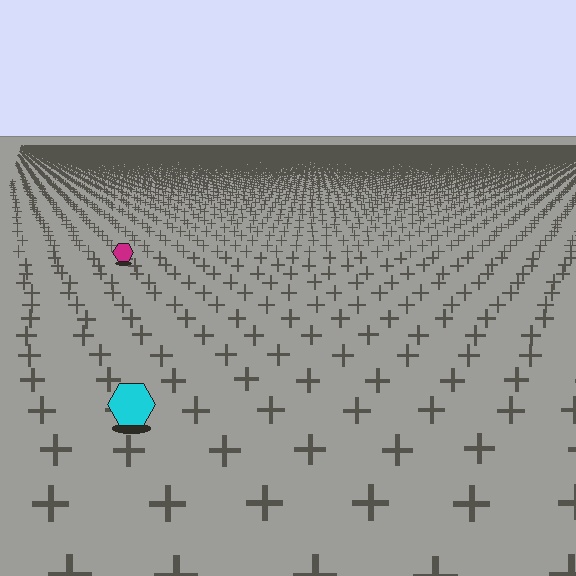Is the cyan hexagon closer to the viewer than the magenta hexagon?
Yes. The cyan hexagon is closer — you can tell from the texture gradient: the ground texture is coarser near it.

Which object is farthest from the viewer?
The magenta hexagon is farthest from the viewer. It appears smaller and the ground texture around it is denser.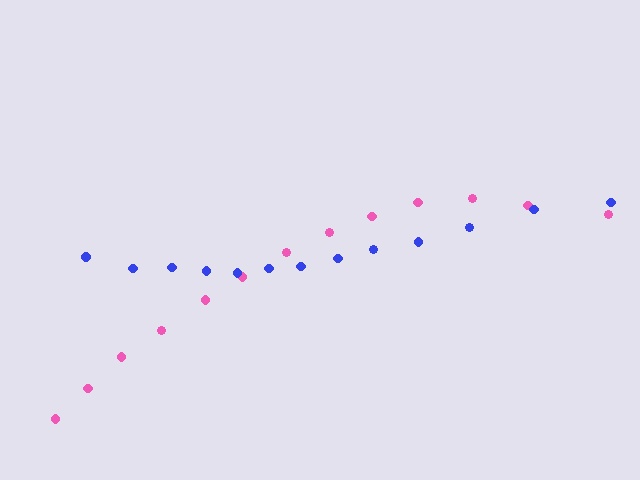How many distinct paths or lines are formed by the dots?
There are 2 distinct paths.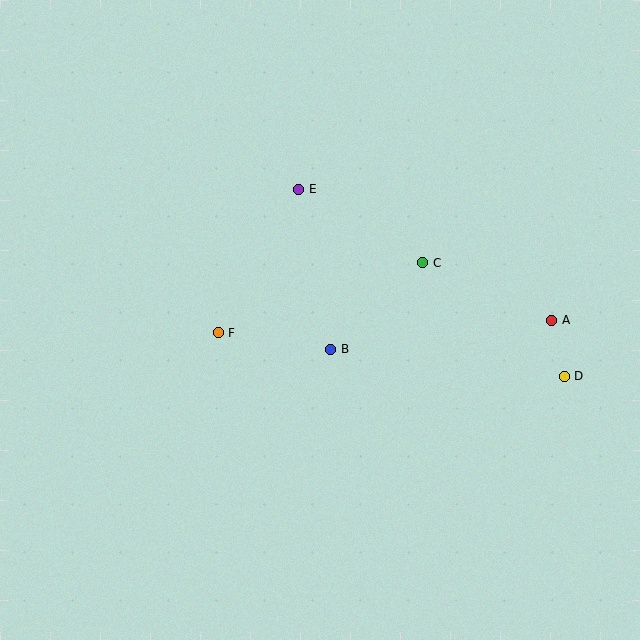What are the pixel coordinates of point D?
Point D is at (564, 376).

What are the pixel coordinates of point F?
Point F is at (218, 333).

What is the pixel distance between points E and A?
The distance between E and A is 285 pixels.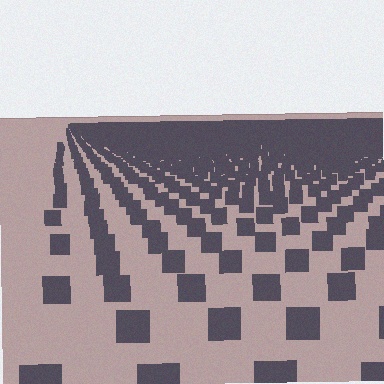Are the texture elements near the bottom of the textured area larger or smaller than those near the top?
Larger. Near the bottom, elements are closer to the viewer and appear at a bigger on-screen size.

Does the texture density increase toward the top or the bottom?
Density increases toward the top.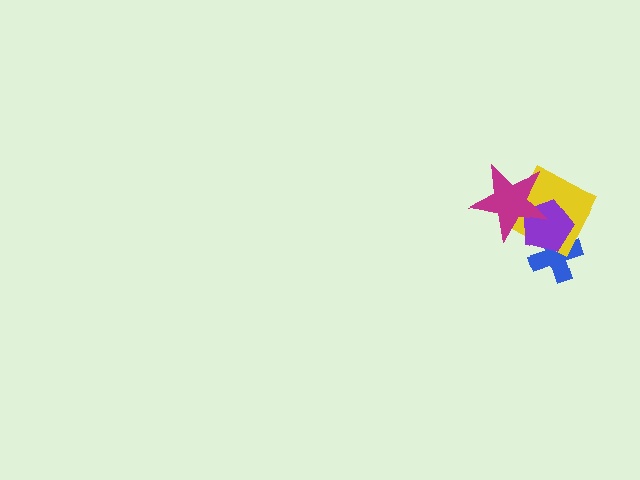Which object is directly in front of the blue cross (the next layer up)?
The yellow diamond is directly in front of the blue cross.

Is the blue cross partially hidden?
Yes, it is partially covered by another shape.